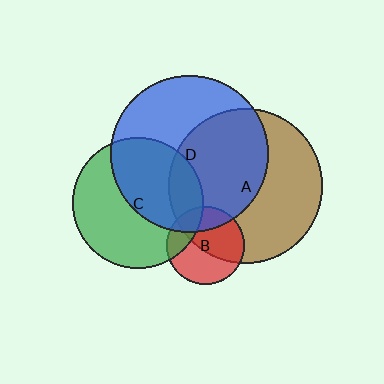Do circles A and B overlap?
Yes.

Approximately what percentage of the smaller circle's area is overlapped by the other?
Approximately 55%.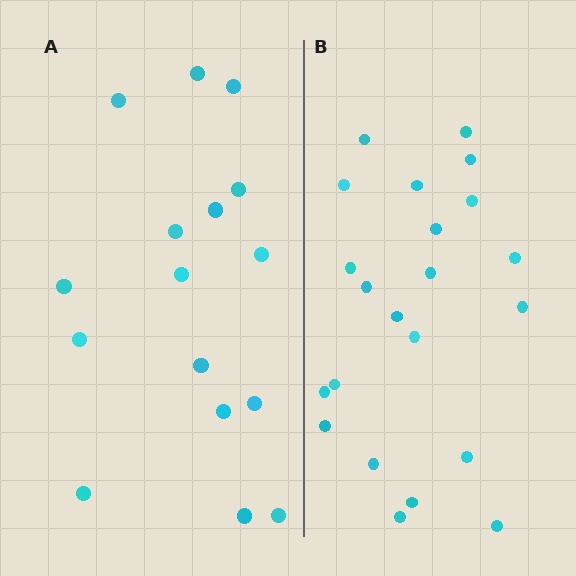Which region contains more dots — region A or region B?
Region B (the right region) has more dots.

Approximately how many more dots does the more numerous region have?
Region B has about 6 more dots than region A.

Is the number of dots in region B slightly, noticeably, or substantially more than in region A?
Region B has noticeably more, but not dramatically so. The ratio is roughly 1.4 to 1.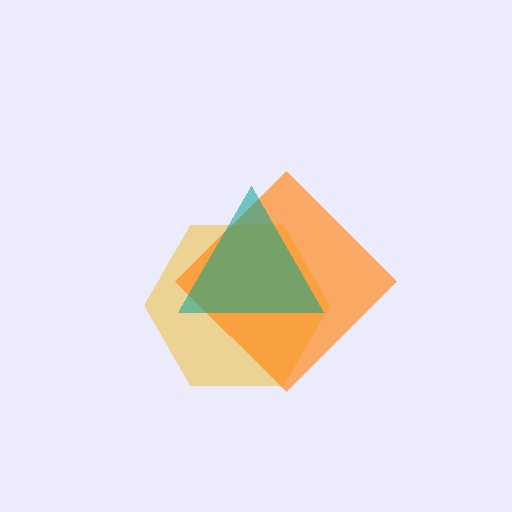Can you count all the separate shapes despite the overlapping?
Yes, there are 3 separate shapes.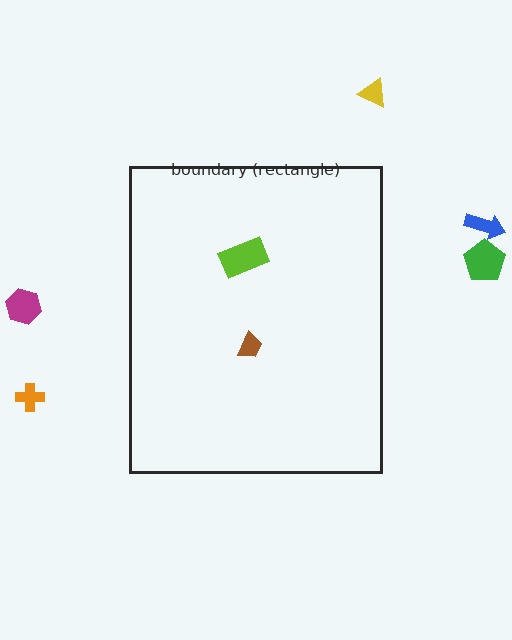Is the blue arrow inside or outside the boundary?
Outside.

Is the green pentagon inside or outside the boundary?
Outside.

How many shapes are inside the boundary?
2 inside, 5 outside.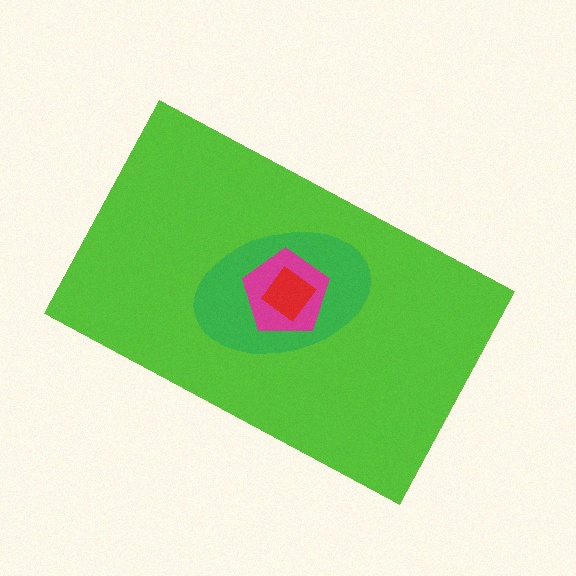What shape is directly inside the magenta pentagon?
The red diamond.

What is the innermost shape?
The red diamond.